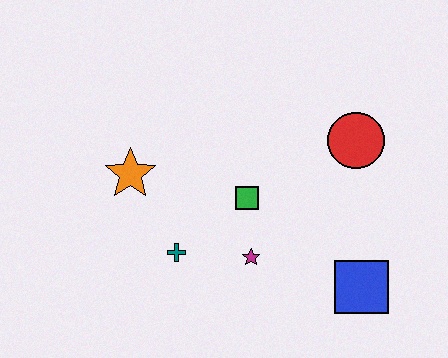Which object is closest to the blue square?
The magenta star is closest to the blue square.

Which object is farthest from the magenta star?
The red circle is farthest from the magenta star.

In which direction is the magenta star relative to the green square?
The magenta star is below the green square.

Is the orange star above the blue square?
Yes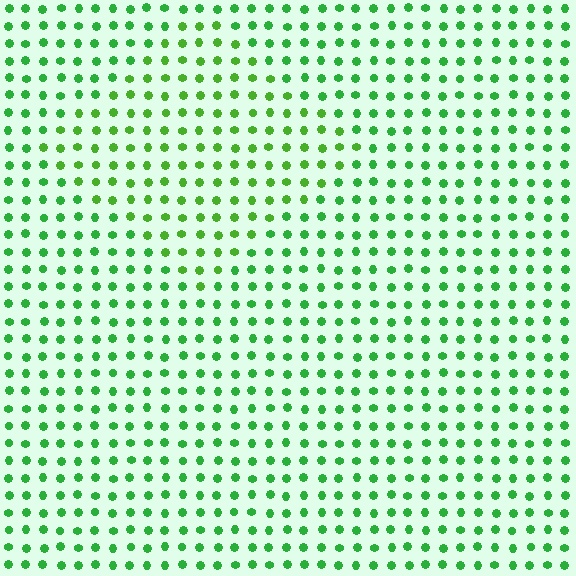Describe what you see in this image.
The image is filled with small green elements in a uniform arrangement. A diamond-shaped region is visible where the elements are tinted to a slightly different hue, forming a subtle color boundary.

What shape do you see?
I see a diamond.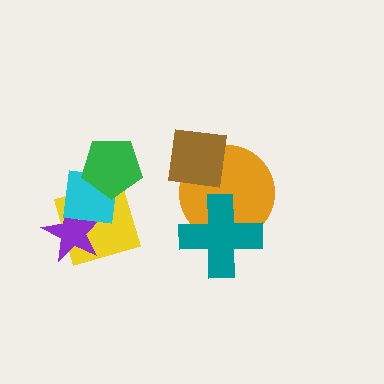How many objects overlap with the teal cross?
1 object overlaps with the teal cross.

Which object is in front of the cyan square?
The green pentagon is in front of the cyan square.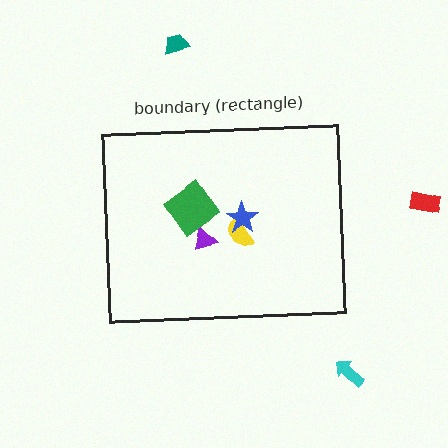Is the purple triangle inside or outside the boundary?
Inside.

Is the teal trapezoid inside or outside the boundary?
Outside.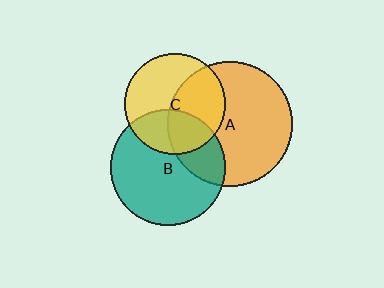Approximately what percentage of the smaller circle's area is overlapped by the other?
Approximately 35%.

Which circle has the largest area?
Circle A (orange).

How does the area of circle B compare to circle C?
Approximately 1.3 times.